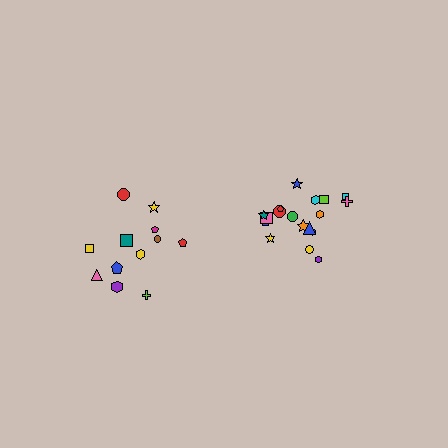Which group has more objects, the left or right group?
The right group.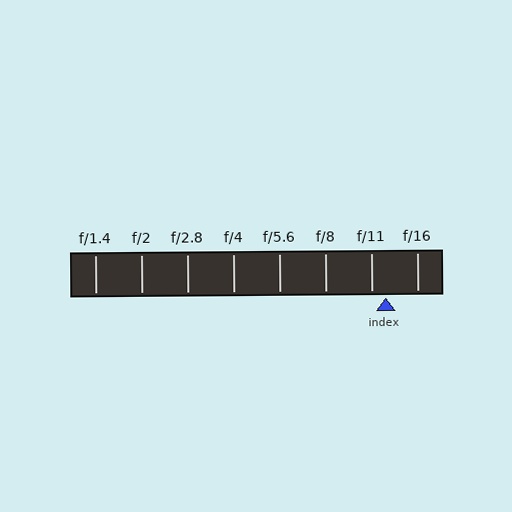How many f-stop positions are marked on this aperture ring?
There are 8 f-stop positions marked.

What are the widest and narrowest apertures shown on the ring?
The widest aperture shown is f/1.4 and the narrowest is f/16.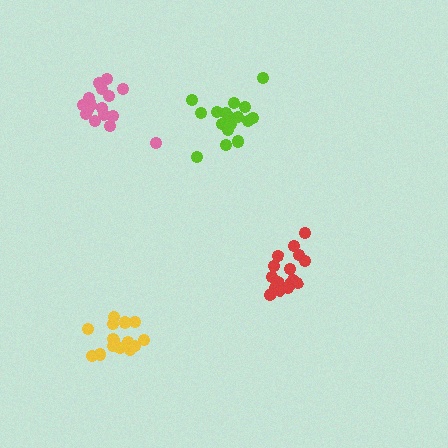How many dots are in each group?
Group 1: 18 dots, Group 2: 17 dots, Group 3: 19 dots, Group 4: 15 dots (69 total).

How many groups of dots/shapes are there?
There are 4 groups.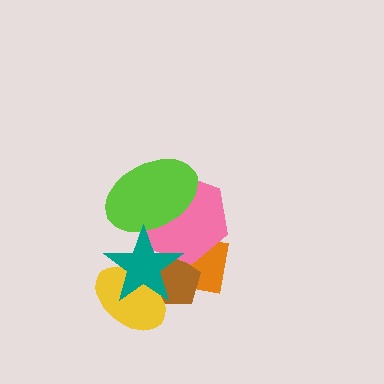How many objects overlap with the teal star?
5 objects overlap with the teal star.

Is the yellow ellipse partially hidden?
Yes, it is partially covered by another shape.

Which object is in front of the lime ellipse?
The teal star is in front of the lime ellipse.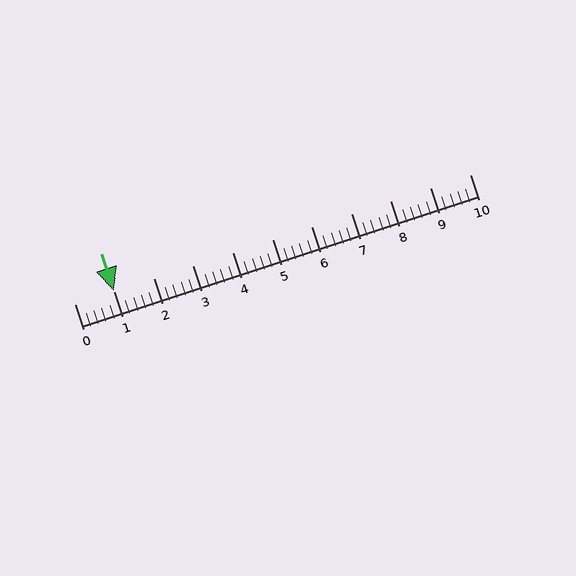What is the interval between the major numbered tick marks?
The major tick marks are spaced 1 units apart.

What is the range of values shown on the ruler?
The ruler shows values from 0 to 10.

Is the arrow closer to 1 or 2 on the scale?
The arrow is closer to 1.